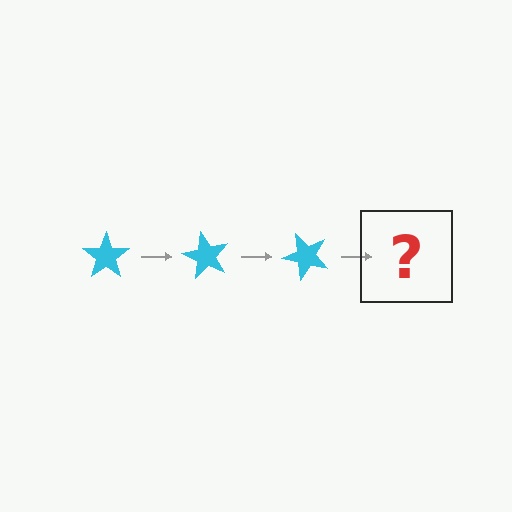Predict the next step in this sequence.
The next step is a cyan star rotated 180 degrees.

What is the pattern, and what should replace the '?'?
The pattern is that the star rotates 60 degrees each step. The '?' should be a cyan star rotated 180 degrees.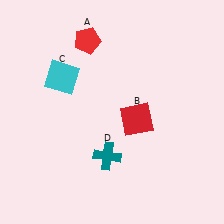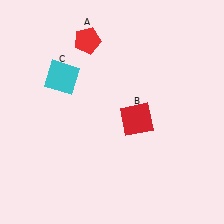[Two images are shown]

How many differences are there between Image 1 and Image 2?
There is 1 difference between the two images.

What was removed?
The teal cross (D) was removed in Image 2.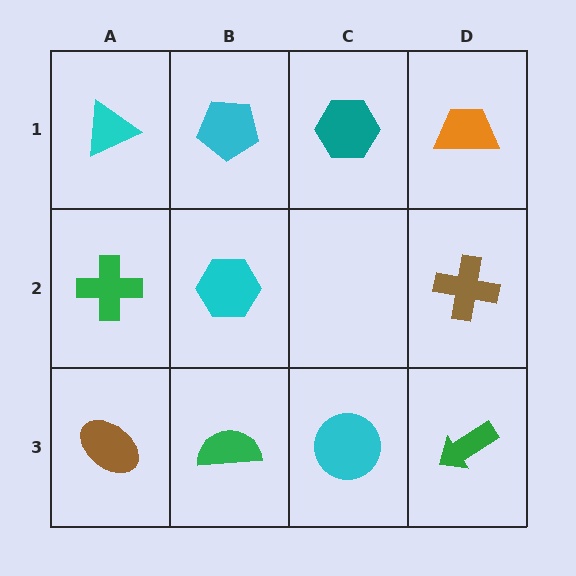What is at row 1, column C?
A teal hexagon.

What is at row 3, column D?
A green arrow.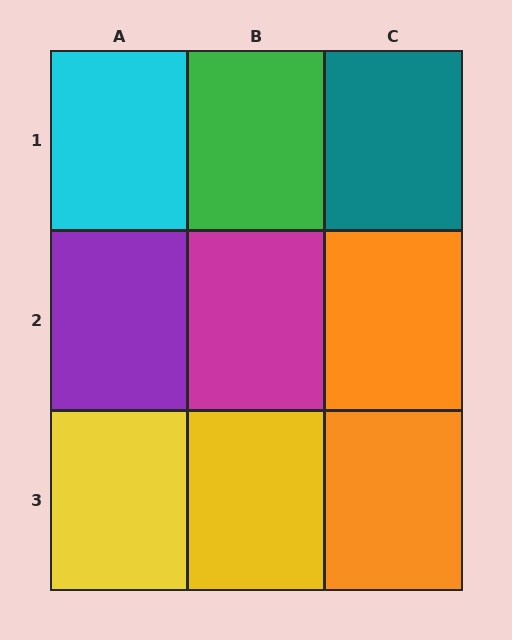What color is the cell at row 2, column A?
Purple.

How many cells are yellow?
2 cells are yellow.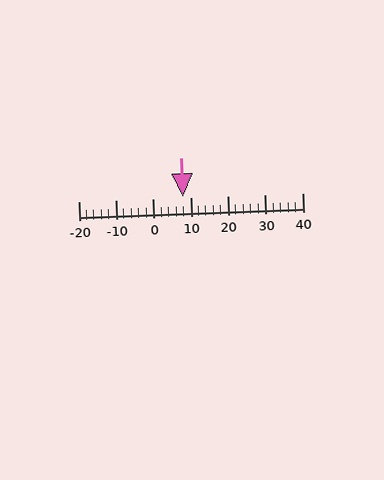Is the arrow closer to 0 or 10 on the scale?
The arrow is closer to 10.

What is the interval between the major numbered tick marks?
The major tick marks are spaced 10 units apart.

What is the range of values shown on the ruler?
The ruler shows values from -20 to 40.